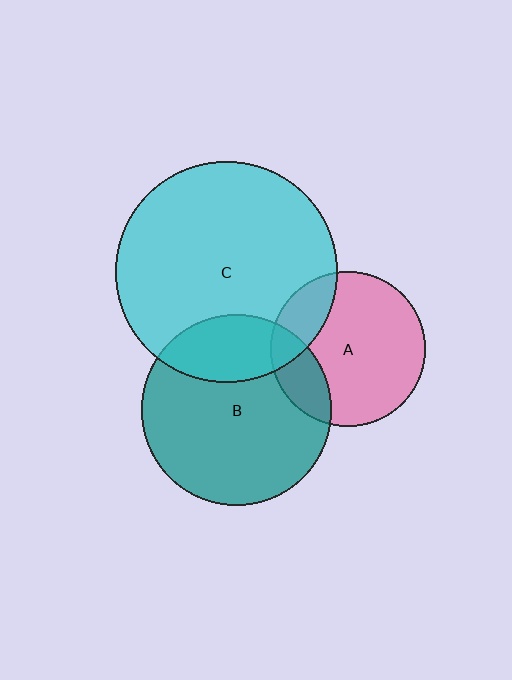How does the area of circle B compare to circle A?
Approximately 1.5 times.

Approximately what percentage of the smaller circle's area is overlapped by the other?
Approximately 20%.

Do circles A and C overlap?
Yes.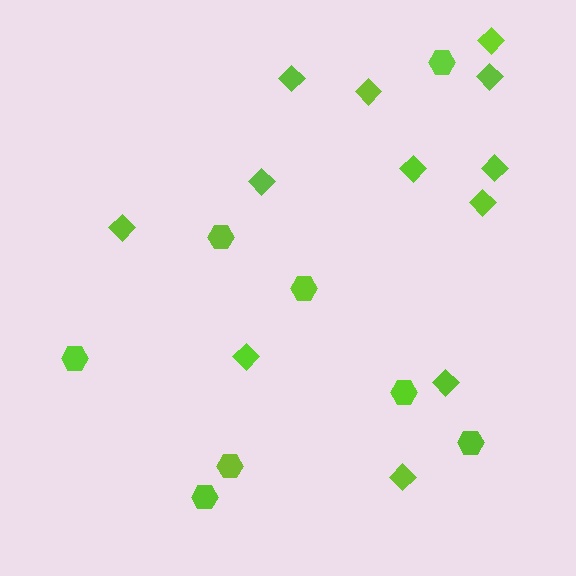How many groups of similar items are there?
There are 2 groups: one group of hexagons (8) and one group of diamonds (12).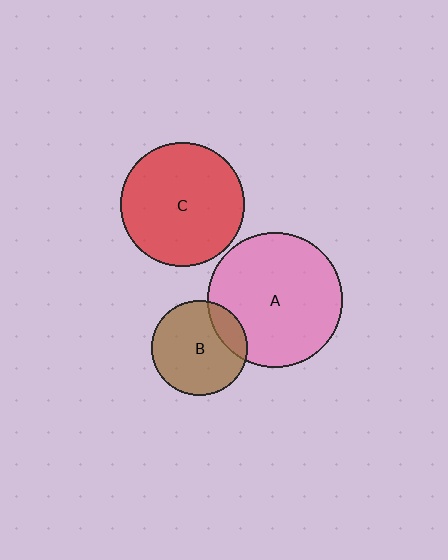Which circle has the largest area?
Circle A (pink).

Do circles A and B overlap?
Yes.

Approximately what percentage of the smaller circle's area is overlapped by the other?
Approximately 20%.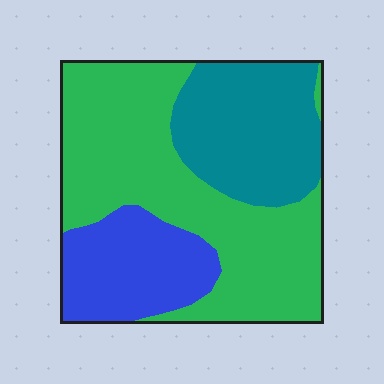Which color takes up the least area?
Blue, at roughly 20%.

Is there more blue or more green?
Green.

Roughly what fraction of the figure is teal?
Teal takes up about one quarter (1/4) of the figure.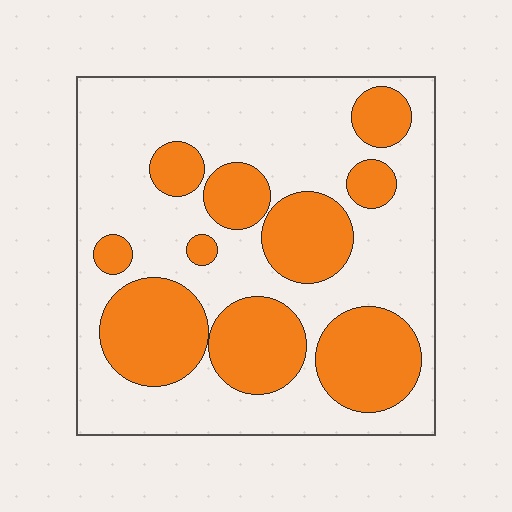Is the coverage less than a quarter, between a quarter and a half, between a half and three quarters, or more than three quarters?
Between a quarter and a half.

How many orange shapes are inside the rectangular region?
10.